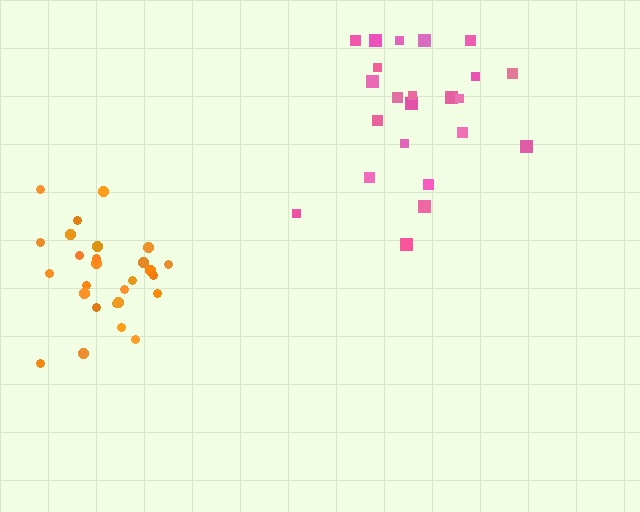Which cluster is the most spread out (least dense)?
Pink.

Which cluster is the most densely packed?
Orange.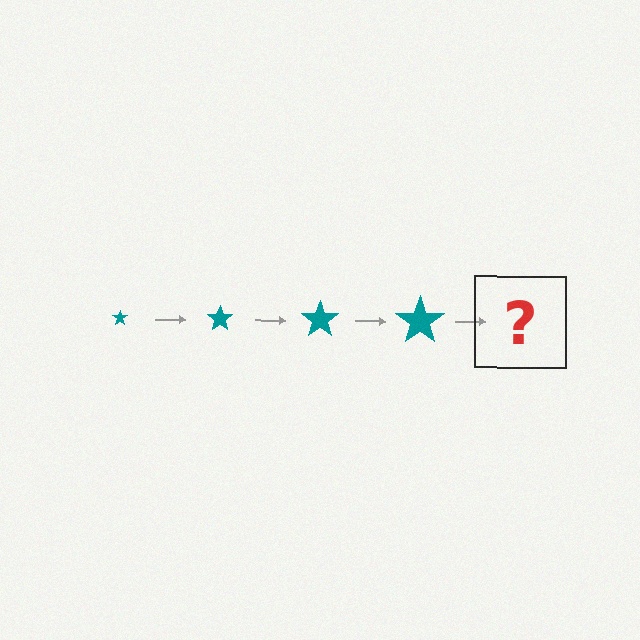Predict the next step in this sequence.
The next step is a teal star, larger than the previous one.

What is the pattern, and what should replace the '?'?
The pattern is that the star gets progressively larger each step. The '?' should be a teal star, larger than the previous one.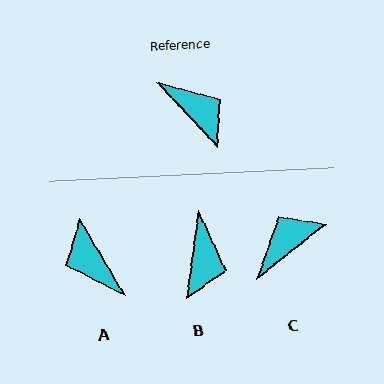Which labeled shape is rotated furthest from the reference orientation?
A, about 167 degrees away.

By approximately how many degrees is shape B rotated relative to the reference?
Approximately 51 degrees clockwise.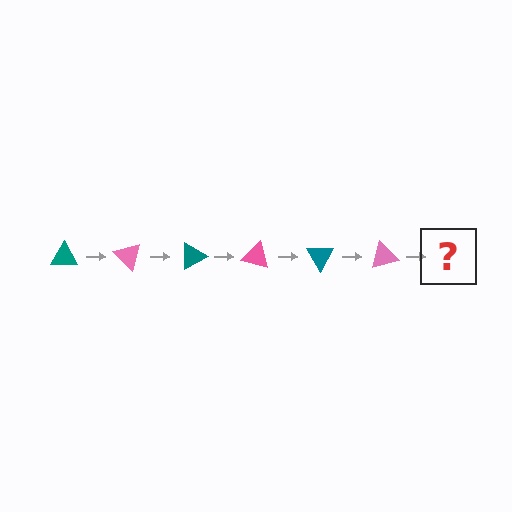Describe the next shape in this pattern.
It should be a teal triangle, rotated 270 degrees from the start.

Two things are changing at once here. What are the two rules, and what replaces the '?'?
The two rules are that it rotates 45 degrees each step and the color cycles through teal and pink. The '?' should be a teal triangle, rotated 270 degrees from the start.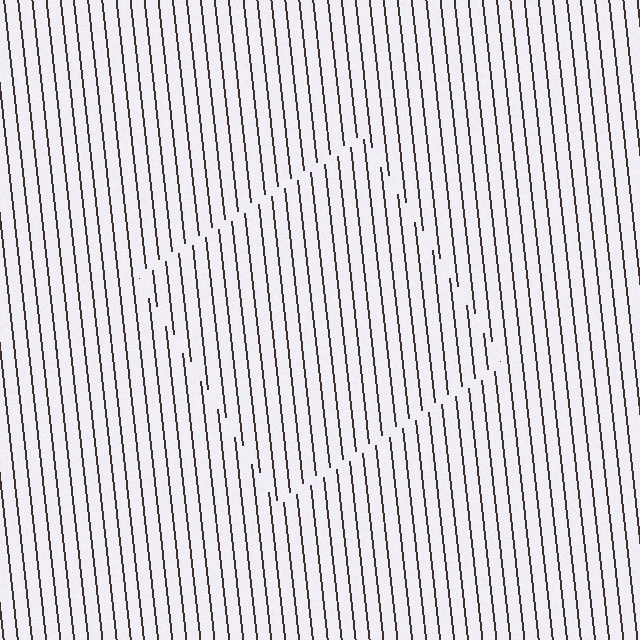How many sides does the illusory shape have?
4 sides — the line-ends trace a square.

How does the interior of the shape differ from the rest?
The interior of the shape contains the same grating, shifted by half a period — the contour is defined by the phase discontinuity where line-ends from the inner and outer gratings abut.